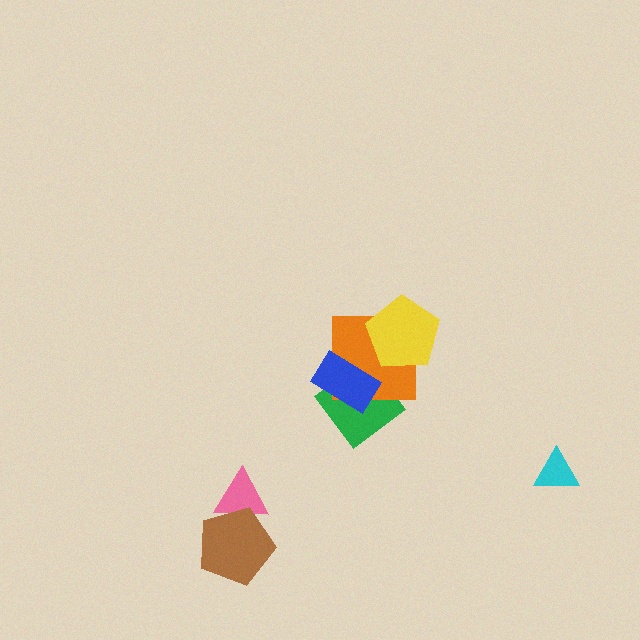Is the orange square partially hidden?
Yes, it is partially covered by another shape.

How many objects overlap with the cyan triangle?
0 objects overlap with the cyan triangle.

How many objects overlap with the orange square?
3 objects overlap with the orange square.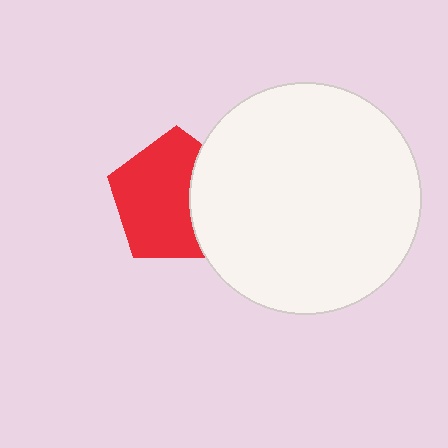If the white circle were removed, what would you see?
You would see the complete red pentagon.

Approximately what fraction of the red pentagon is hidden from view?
Roughly 33% of the red pentagon is hidden behind the white circle.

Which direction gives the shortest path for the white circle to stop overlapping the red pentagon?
Moving right gives the shortest separation.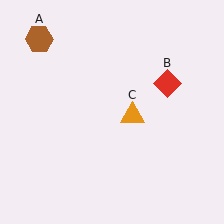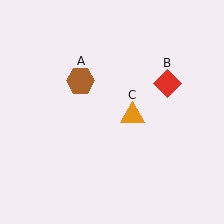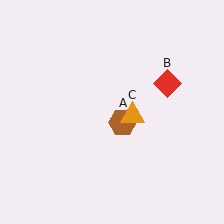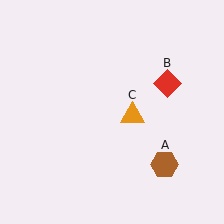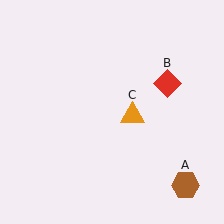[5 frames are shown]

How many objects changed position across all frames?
1 object changed position: brown hexagon (object A).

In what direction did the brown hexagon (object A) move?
The brown hexagon (object A) moved down and to the right.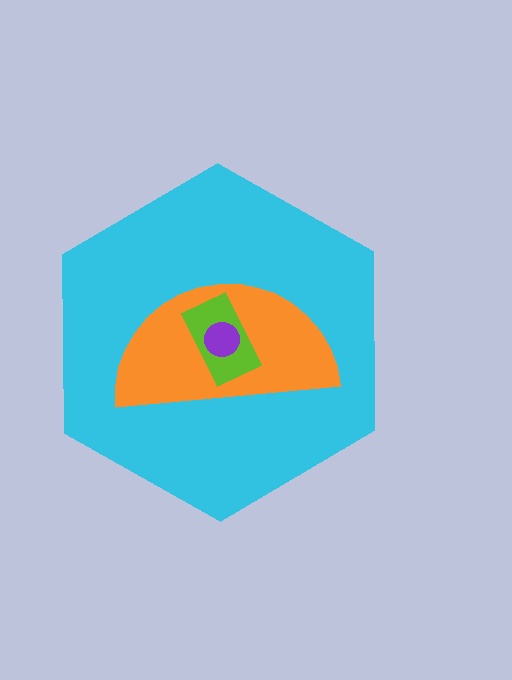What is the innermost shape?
The purple circle.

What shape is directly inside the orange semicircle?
The lime rectangle.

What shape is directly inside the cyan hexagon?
The orange semicircle.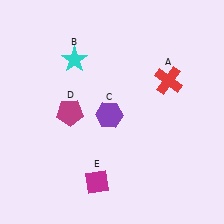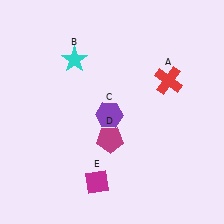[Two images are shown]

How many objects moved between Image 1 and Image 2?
1 object moved between the two images.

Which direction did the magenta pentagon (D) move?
The magenta pentagon (D) moved right.